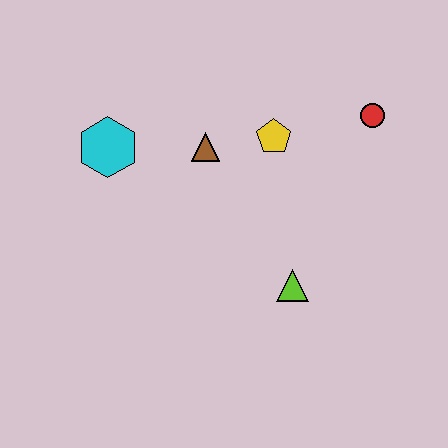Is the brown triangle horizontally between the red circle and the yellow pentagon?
No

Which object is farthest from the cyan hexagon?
The red circle is farthest from the cyan hexagon.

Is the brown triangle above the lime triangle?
Yes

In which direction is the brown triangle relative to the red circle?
The brown triangle is to the left of the red circle.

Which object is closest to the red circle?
The yellow pentagon is closest to the red circle.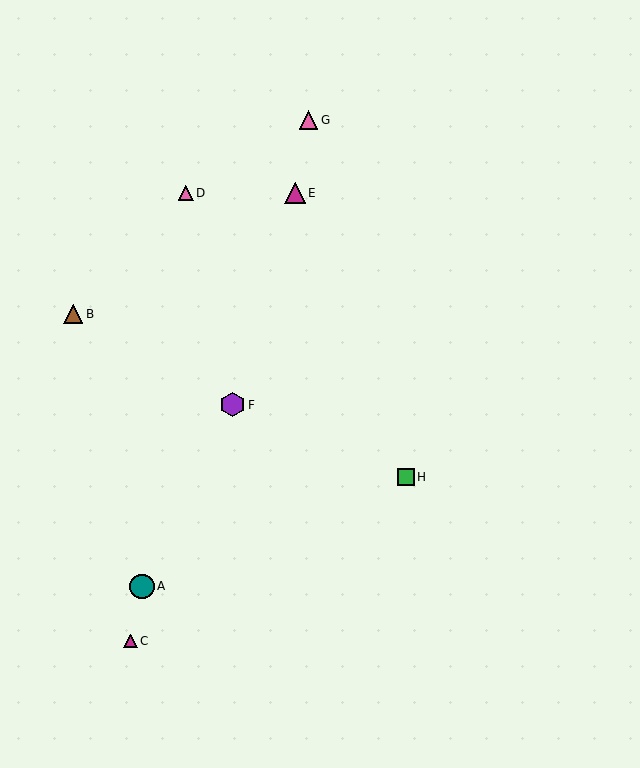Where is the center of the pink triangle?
The center of the pink triangle is at (186, 193).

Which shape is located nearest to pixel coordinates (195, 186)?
The pink triangle (labeled D) at (186, 193) is nearest to that location.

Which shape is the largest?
The teal circle (labeled A) is the largest.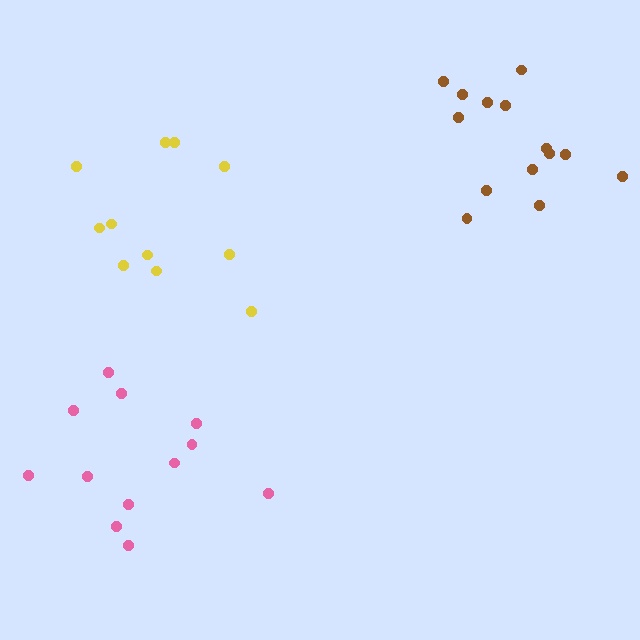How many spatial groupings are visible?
There are 3 spatial groupings.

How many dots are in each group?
Group 1: 11 dots, Group 2: 12 dots, Group 3: 14 dots (37 total).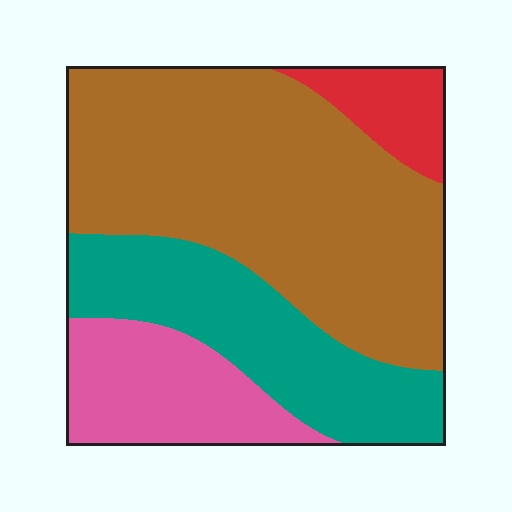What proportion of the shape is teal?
Teal takes up about one quarter (1/4) of the shape.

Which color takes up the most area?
Brown, at roughly 50%.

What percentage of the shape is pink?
Pink takes up about one sixth (1/6) of the shape.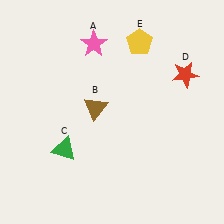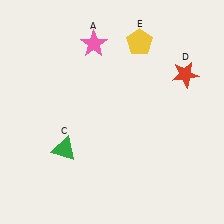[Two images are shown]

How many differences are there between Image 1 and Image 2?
There is 1 difference between the two images.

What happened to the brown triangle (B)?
The brown triangle (B) was removed in Image 2. It was in the top-left area of Image 1.